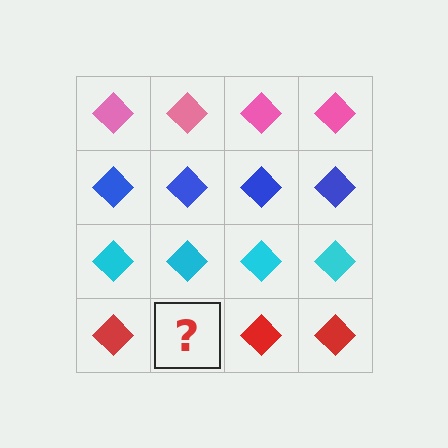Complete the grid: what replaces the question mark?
The question mark should be replaced with a red diamond.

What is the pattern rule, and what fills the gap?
The rule is that each row has a consistent color. The gap should be filled with a red diamond.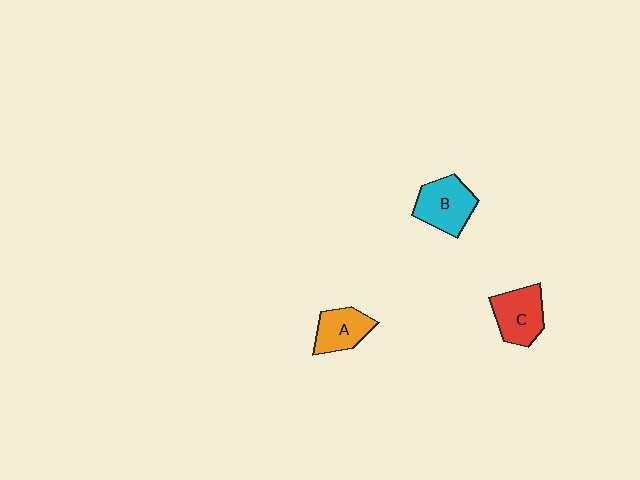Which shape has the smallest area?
Shape A (orange).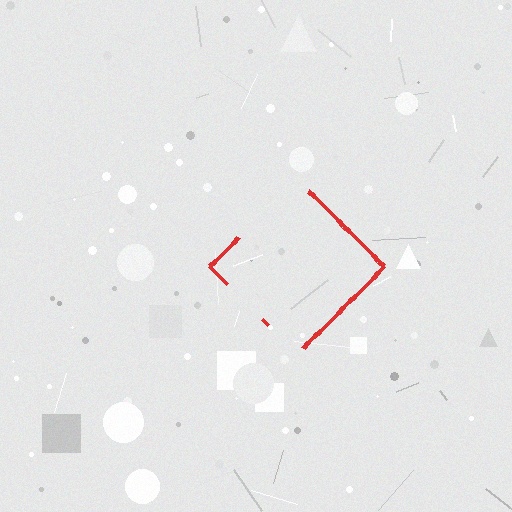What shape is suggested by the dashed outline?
The dashed outline suggests a diamond.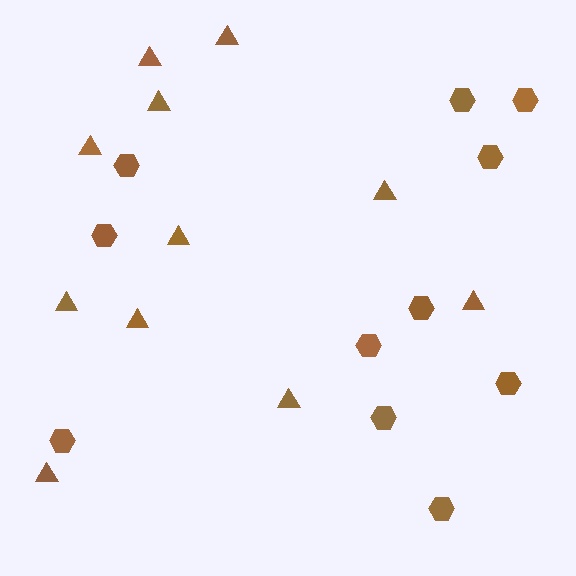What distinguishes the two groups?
There are 2 groups: one group of triangles (11) and one group of hexagons (11).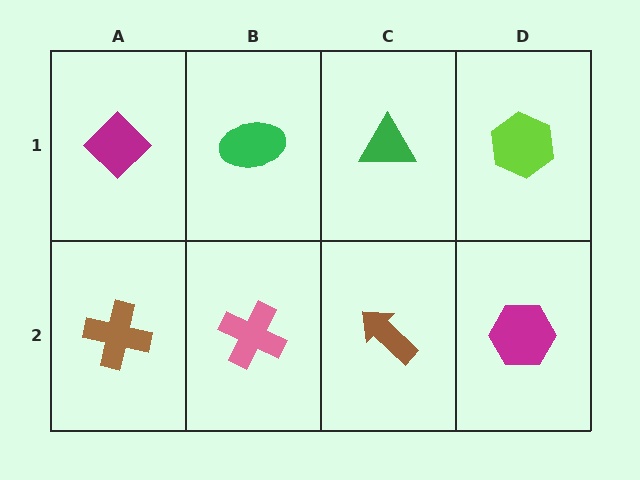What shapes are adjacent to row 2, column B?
A green ellipse (row 1, column B), a brown cross (row 2, column A), a brown arrow (row 2, column C).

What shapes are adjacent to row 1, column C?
A brown arrow (row 2, column C), a green ellipse (row 1, column B), a lime hexagon (row 1, column D).